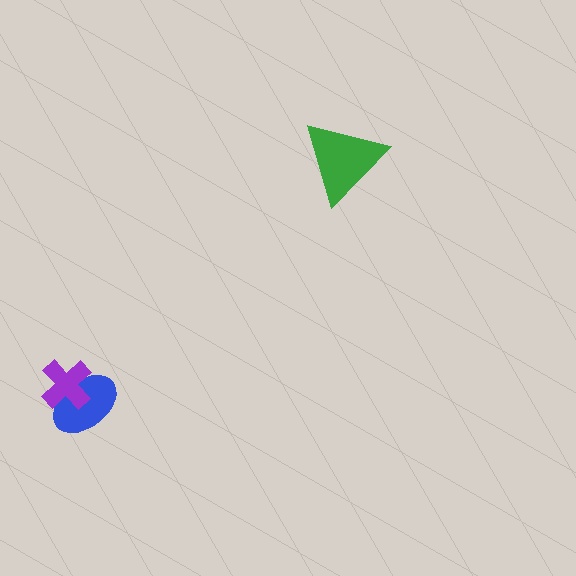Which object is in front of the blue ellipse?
The purple cross is in front of the blue ellipse.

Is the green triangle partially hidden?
No, no other shape covers it.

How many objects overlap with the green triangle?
0 objects overlap with the green triangle.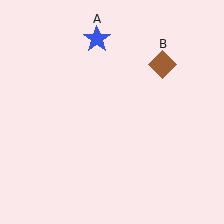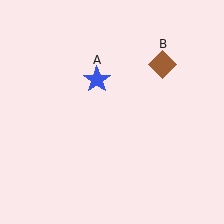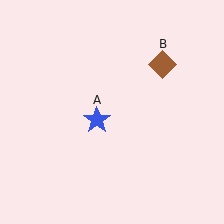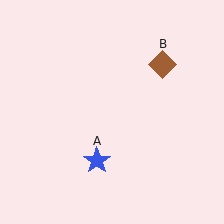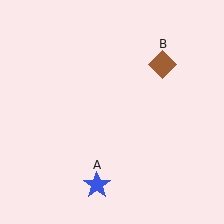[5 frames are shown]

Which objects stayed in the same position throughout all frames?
Brown diamond (object B) remained stationary.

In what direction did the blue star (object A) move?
The blue star (object A) moved down.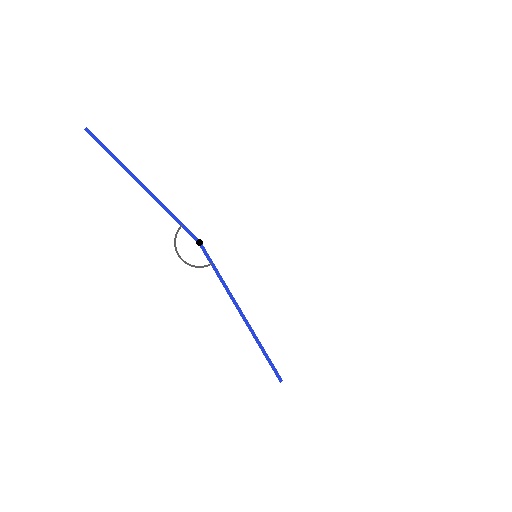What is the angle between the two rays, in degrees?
Approximately 165 degrees.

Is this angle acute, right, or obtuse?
It is obtuse.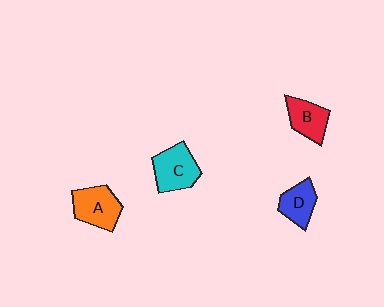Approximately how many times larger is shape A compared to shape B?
Approximately 1.3 times.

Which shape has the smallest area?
Shape D (blue).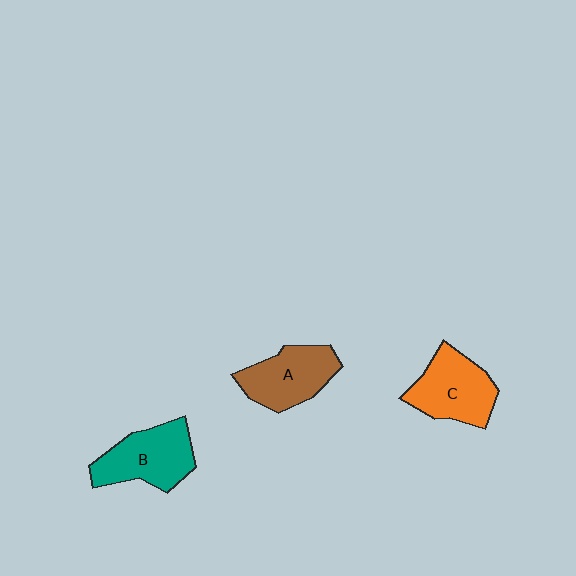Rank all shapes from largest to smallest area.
From largest to smallest: B (teal), C (orange), A (brown).